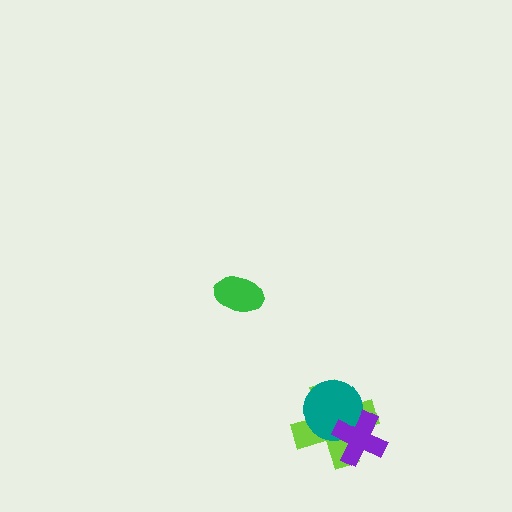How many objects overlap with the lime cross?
2 objects overlap with the lime cross.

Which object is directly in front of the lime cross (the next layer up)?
The teal circle is directly in front of the lime cross.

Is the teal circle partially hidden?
Yes, it is partially covered by another shape.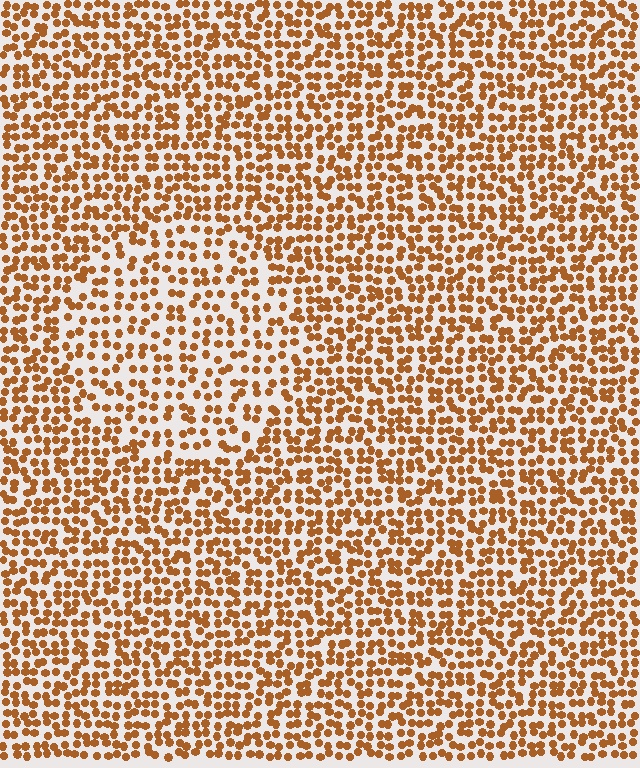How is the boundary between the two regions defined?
The boundary is defined by a change in element density (approximately 1.5x ratio). All elements are the same color, size, and shape.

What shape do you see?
I see a circle.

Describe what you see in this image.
The image contains small brown elements arranged at two different densities. A circle-shaped region is visible where the elements are less densely packed than the surrounding area.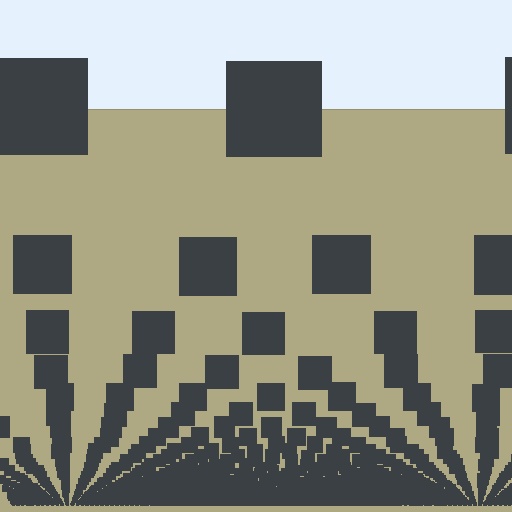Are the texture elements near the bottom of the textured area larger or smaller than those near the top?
Smaller. The gradient is inverted — elements near the bottom are smaller and denser.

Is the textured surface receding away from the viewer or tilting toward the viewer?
The surface appears to tilt toward the viewer. Texture elements get larger and sparser toward the top.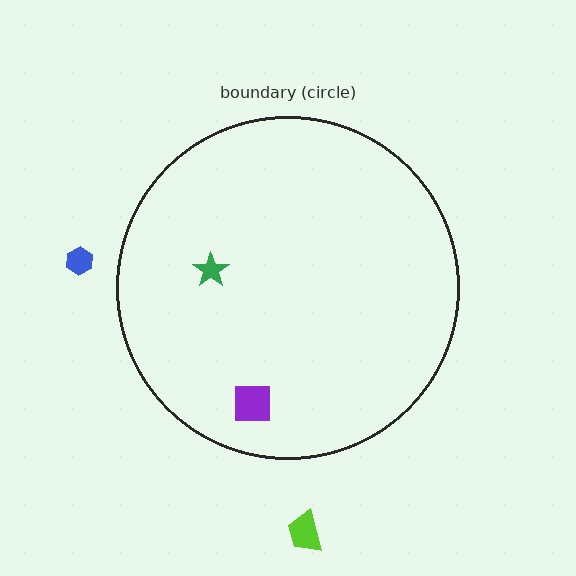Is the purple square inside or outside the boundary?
Inside.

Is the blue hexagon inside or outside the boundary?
Outside.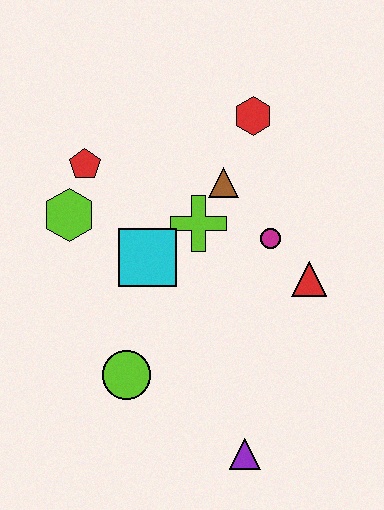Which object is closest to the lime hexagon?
The red pentagon is closest to the lime hexagon.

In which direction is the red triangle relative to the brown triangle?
The red triangle is below the brown triangle.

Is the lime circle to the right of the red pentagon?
Yes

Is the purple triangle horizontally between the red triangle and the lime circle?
Yes